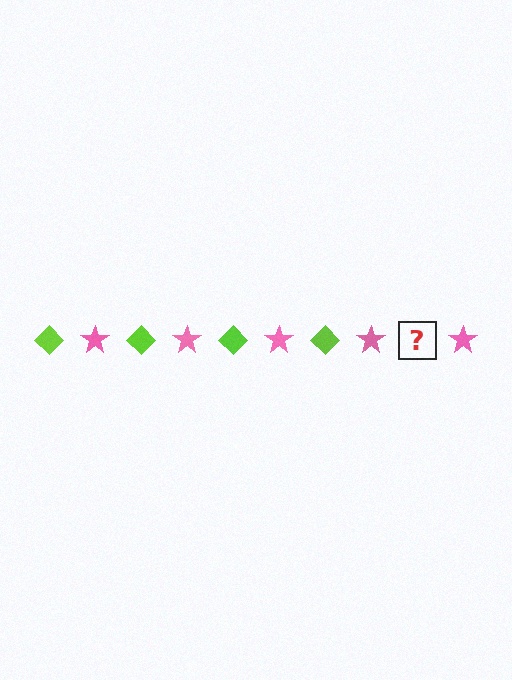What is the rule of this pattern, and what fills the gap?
The rule is that the pattern alternates between lime diamond and pink star. The gap should be filled with a lime diamond.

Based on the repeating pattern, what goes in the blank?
The blank should be a lime diamond.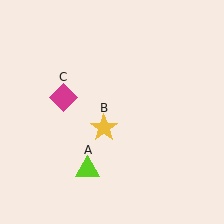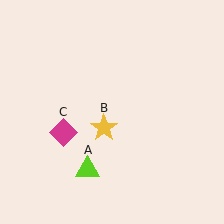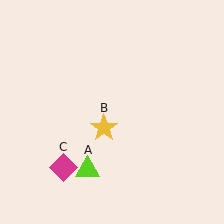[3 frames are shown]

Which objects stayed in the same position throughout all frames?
Lime triangle (object A) and yellow star (object B) remained stationary.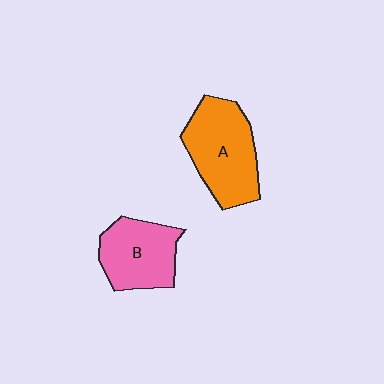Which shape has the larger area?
Shape A (orange).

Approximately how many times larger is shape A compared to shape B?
Approximately 1.2 times.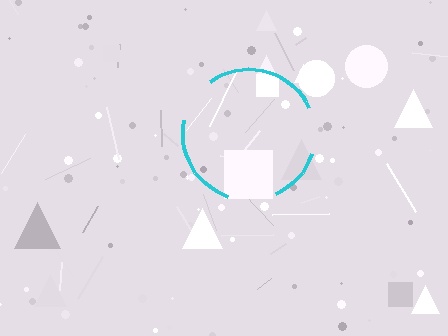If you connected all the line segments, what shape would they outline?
They would outline a circle.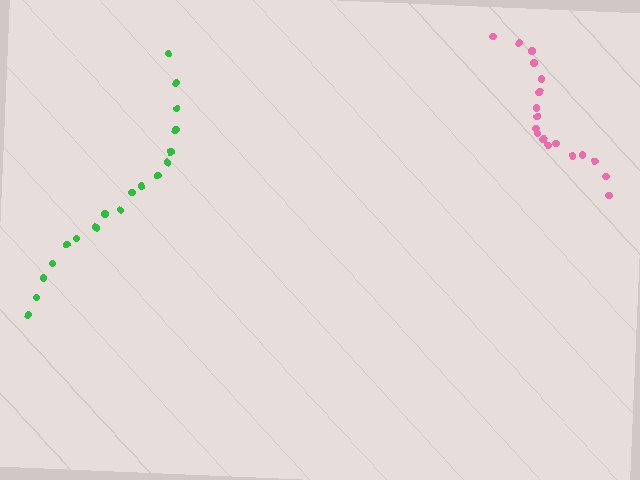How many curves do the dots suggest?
There are 2 distinct paths.